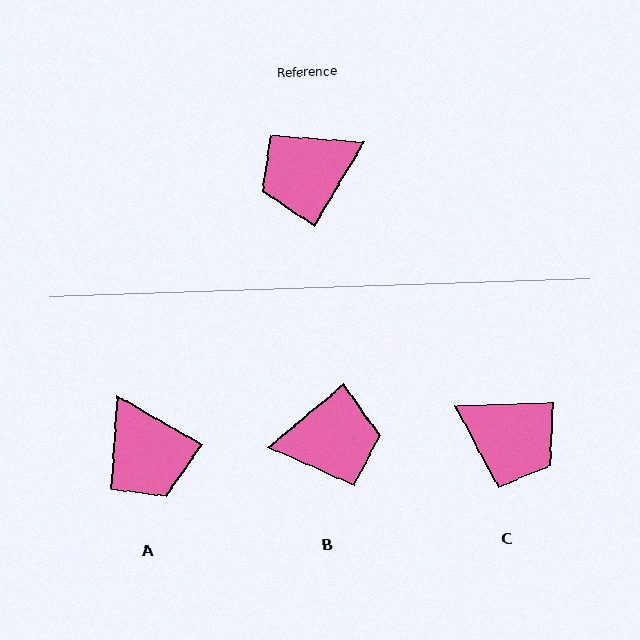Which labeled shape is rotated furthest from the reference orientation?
B, about 160 degrees away.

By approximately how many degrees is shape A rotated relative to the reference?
Approximately 91 degrees counter-clockwise.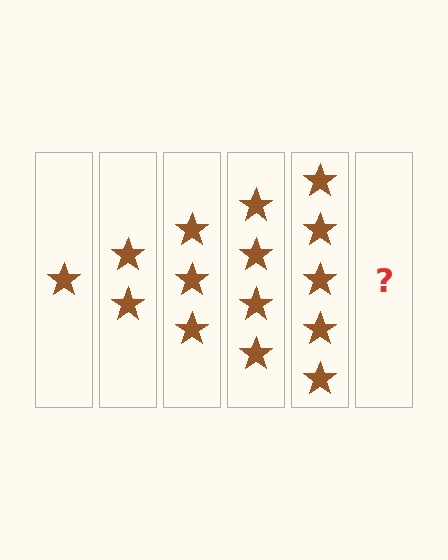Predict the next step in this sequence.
The next step is 6 stars.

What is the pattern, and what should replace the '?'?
The pattern is that each step adds one more star. The '?' should be 6 stars.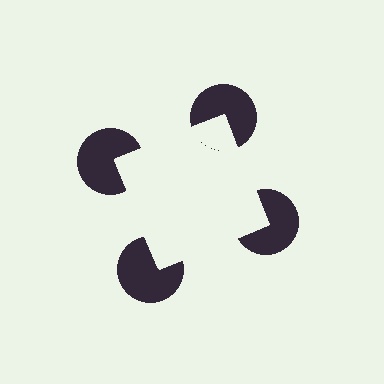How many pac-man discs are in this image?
There are 4 — one at each vertex of the illusory square.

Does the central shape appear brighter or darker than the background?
It typically appears slightly brighter than the background, even though no actual brightness change is drawn.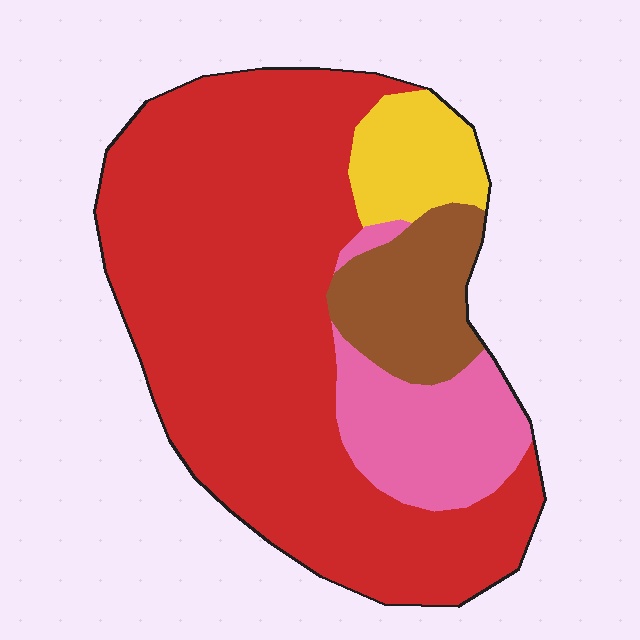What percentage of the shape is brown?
Brown takes up about one eighth (1/8) of the shape.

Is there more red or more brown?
Red.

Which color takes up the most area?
Red, at roughly 65%.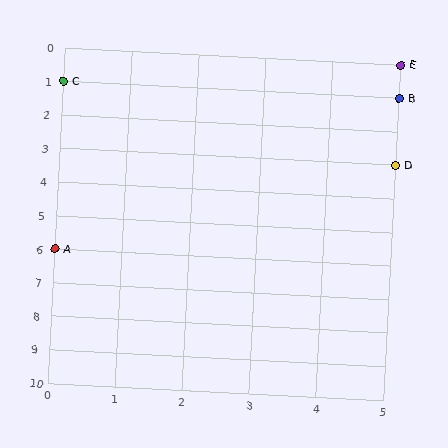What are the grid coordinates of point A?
Point A is at grid coordinates (0, 6).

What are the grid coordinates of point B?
Point B is at grid coordinates (5, 1).